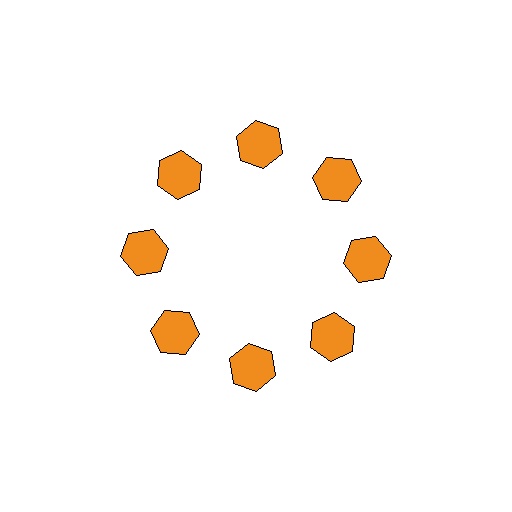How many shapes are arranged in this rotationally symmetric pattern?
There are 8 shapes, arranged in 8 groups of 1.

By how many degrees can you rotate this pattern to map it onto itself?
The pattern maps onto itself every 45 degrees of rotation.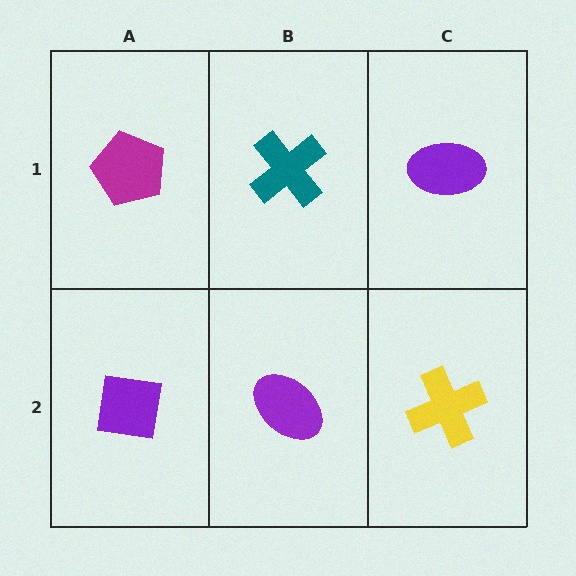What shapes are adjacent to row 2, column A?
A magenta pentagon (row 1, column A), a purple ellipse (row 2, column B).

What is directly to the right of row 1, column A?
A teal cross.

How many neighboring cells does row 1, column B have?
3.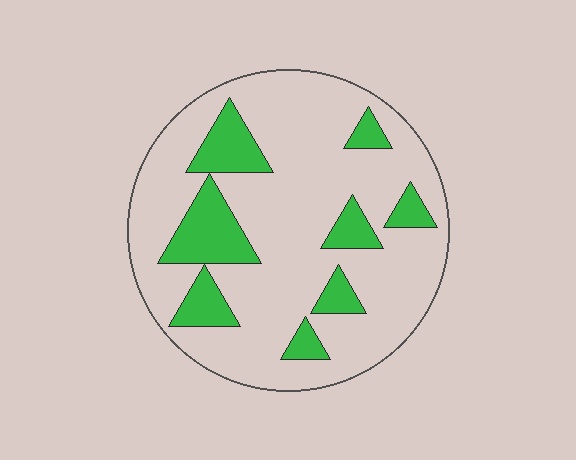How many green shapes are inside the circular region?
8.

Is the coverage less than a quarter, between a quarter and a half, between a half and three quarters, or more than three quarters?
Less than a quarter.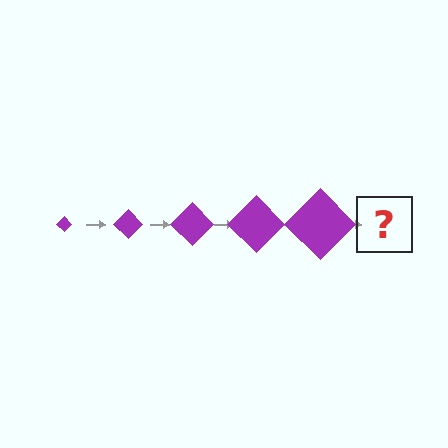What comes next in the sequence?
The next element should be a purple diamond, larger than the previous one.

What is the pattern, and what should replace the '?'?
The pattern is that the diamond gets progressively larger each step. The '?' should be a purple diamond, larger than the previous one.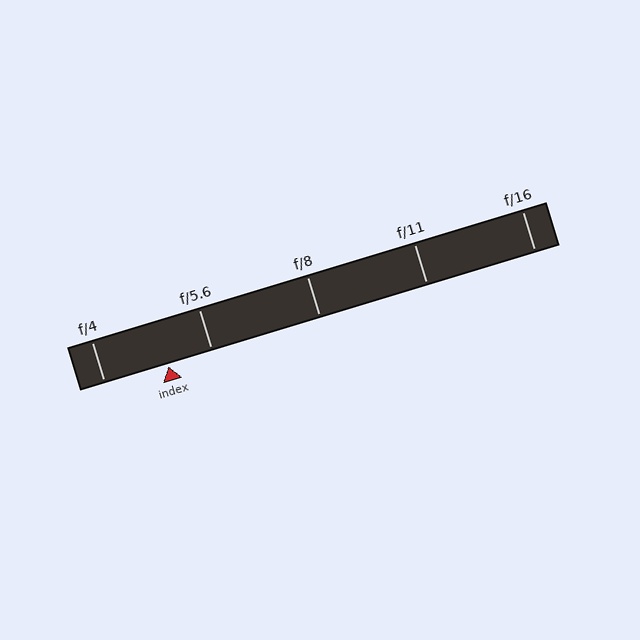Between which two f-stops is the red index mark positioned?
The index mark is between f/4 and f/5.6.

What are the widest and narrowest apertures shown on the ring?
The widest aperture shown is f/4 and the narrowest is f/16.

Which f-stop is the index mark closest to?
The index mark is closest to f/5.6.